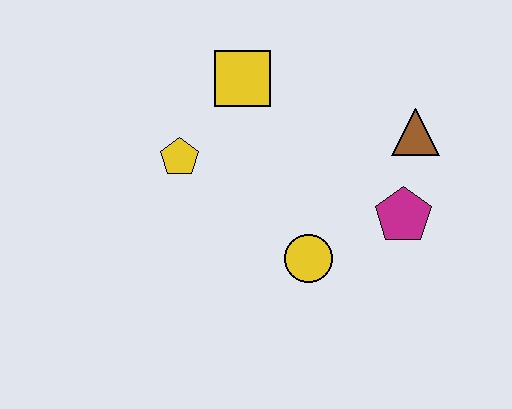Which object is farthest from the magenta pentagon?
The yellow pentagon is farthest from the magenta pentagon.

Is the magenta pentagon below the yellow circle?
No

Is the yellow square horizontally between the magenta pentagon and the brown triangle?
No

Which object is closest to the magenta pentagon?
The brown triangle is closest to the magenta pentagon.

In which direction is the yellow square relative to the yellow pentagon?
The yellow square is above the yellow pentagon.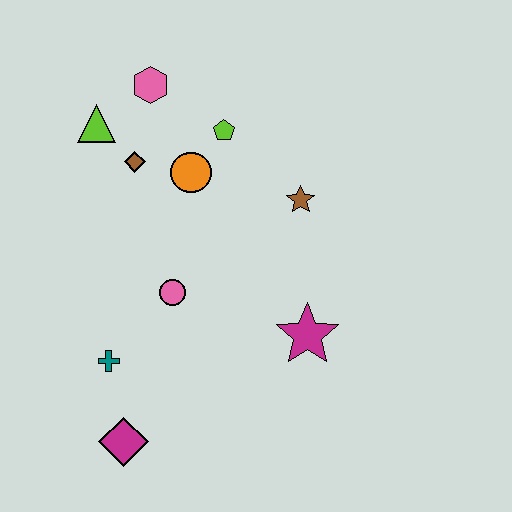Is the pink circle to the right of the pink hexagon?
Yes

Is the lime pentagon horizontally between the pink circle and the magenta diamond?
No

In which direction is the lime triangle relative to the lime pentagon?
The lime triangle is to the left of the lime pentagon.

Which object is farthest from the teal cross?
The pink hexagon is farthest from the teal cross.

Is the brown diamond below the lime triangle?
Yes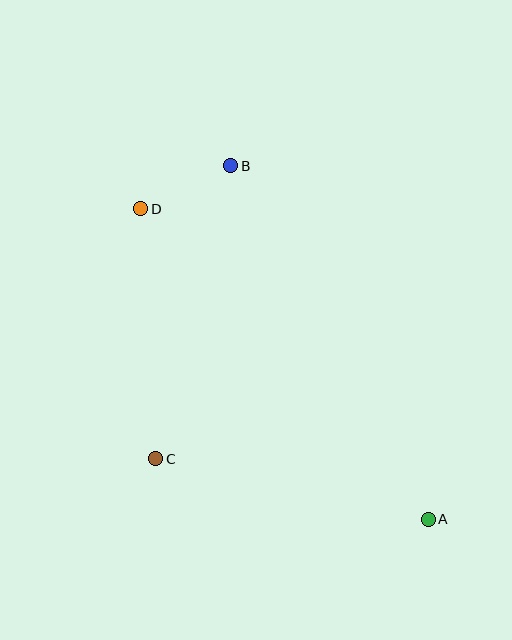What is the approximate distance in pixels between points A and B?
The distance between A and B is approximately 405 pixels.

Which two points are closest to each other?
Points B and D are closest to each other.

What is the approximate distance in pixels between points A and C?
The distance between A and C is approximately 279 pixels.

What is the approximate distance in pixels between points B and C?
The distance between B and C is approximately 302 pixels.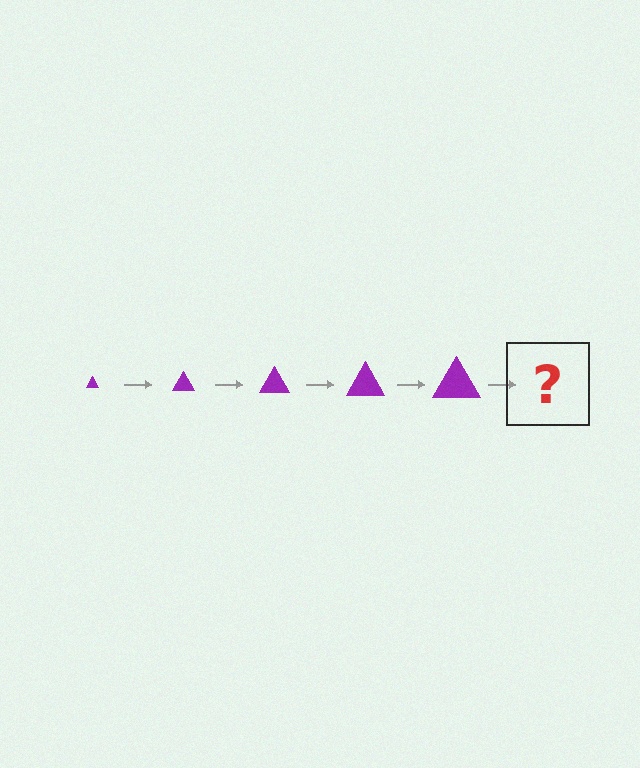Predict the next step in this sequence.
The next step is a purple triangle, larger than the previous one.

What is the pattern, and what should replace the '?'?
The pattern is that the triangle gets progressively larger each step. The '?' should be a purple triangle, larger than the previous one.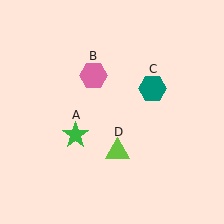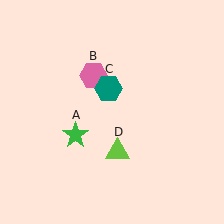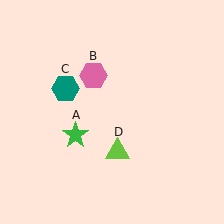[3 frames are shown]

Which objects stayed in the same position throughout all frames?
Green star (object A) and pink hexagon (object B) and lime triangle (object D) remained stationary.